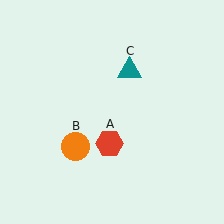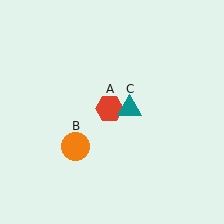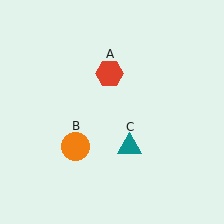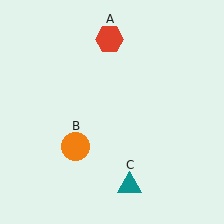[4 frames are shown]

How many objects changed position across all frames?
2 objects changed position: red hexagon (object A), teal triangle (object C).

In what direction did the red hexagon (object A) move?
The red hexagon (object A) moved up.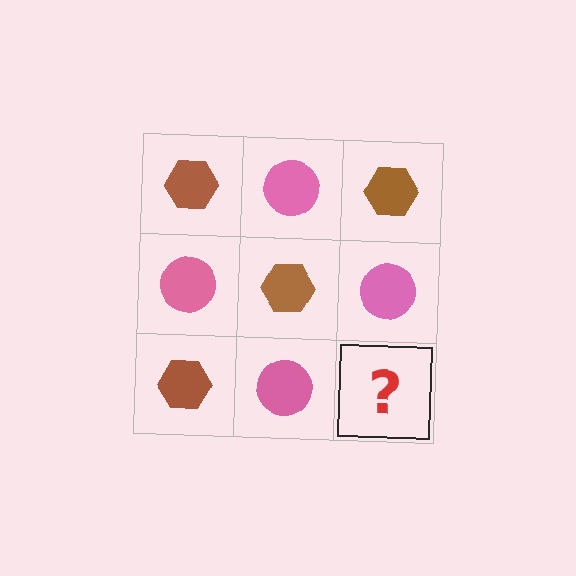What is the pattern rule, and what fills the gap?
The rule is that it alternates brown hexagon and pink circle in a checkerboard pattern. The gap should be filled with a brown hexagon.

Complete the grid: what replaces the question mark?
The question mark should be replaced with a brown hexagon.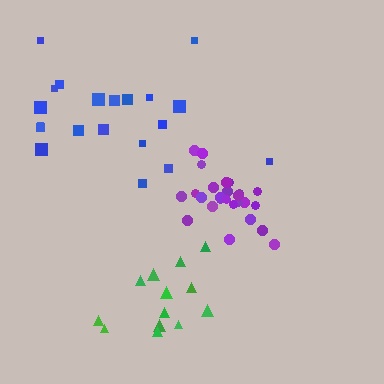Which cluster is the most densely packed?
Purple.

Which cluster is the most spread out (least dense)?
Blue.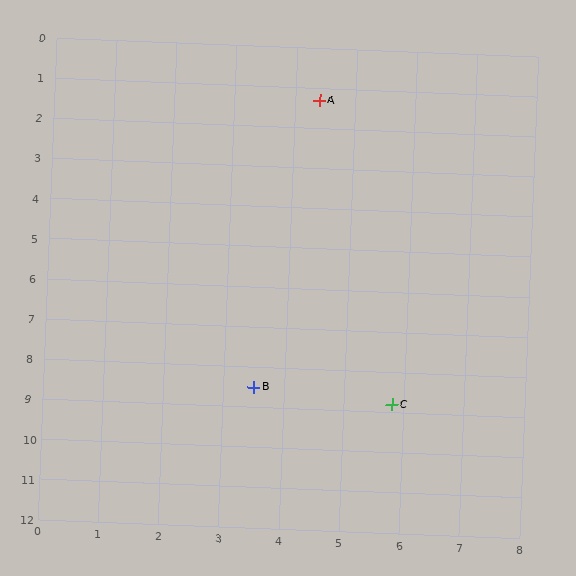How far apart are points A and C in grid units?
Points A and C are about 7.6 grid units apart.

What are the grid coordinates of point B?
Point B is at approximately (3.5, 8.5).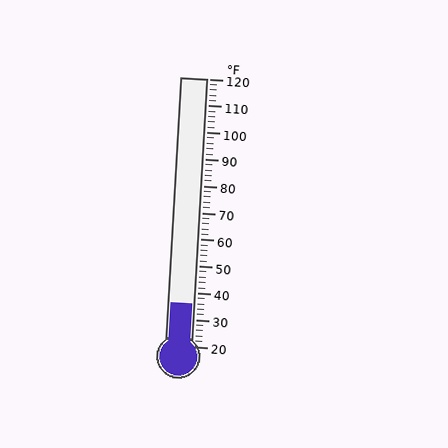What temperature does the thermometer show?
The thermometer shows approximately 36°F.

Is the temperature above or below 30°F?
The temperature is above 30°F.